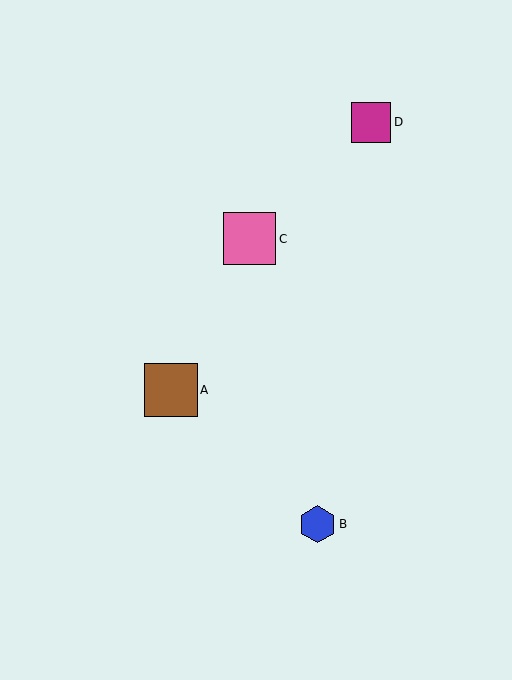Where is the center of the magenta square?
The center of the magenta square is at (371, 122).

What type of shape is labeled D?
Shape D is a magenta square.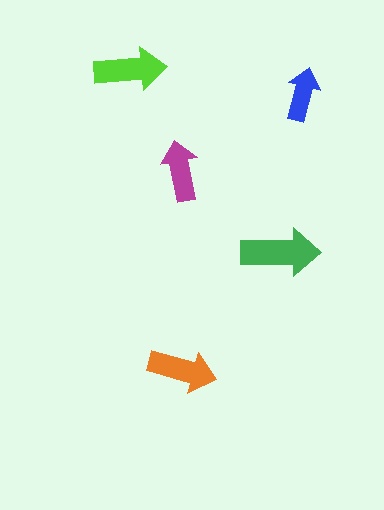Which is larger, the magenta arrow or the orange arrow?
The orange one.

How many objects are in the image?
There are 5 objects in the image.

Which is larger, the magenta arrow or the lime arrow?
The lime one.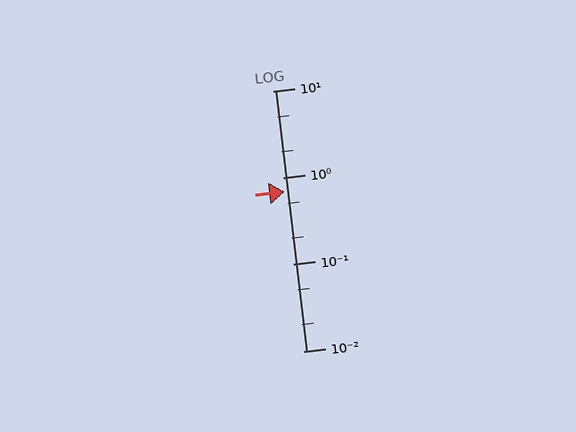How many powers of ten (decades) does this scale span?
The scale spans 3 decades, from 0.01 to 10.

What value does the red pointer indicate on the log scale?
The pointer indicates approximately 0.68.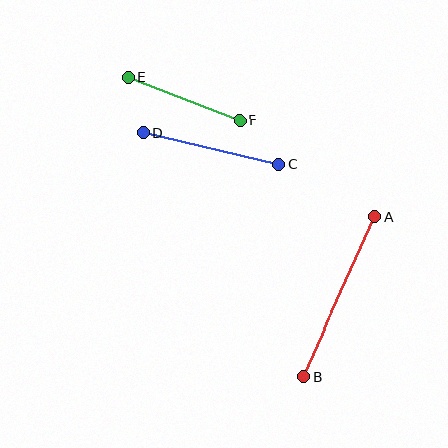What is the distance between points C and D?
The distance is approximately 139 pixels.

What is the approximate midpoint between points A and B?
The midpoint is at approximately (339, 297) pixels.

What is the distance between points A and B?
The distance is approximately 175 pixels.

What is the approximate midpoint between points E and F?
The midpoint is at approximately (184, 99) pixels.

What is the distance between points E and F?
The distance is approximately 119 pixels.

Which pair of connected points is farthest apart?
Points A and B are farthest apart.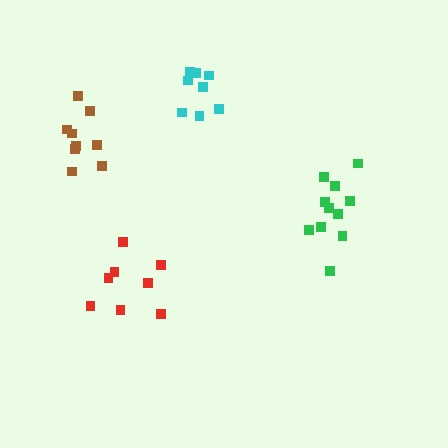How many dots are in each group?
Group 1: 8 dots, Group 2: 8 dots, Group 3: 11 dots, Group 4: 9 dots (36 total).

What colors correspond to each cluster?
The clusters are colored: red, cyan, green, brown.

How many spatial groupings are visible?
There are 4 spatial groupings.